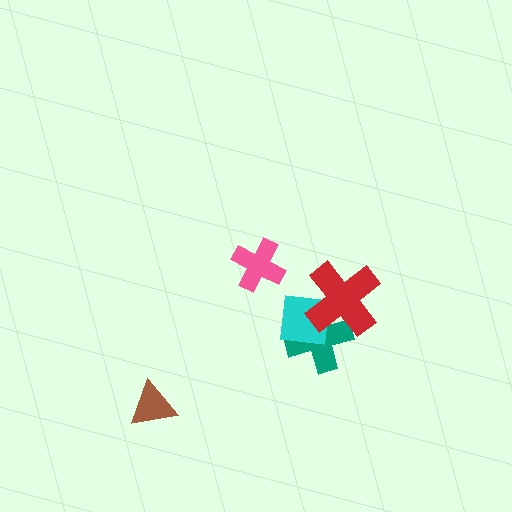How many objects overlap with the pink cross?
0 objects overlap with the pink cross.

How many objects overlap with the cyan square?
2 objects overlap with the cyan square.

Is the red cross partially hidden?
No, no other shape covers it.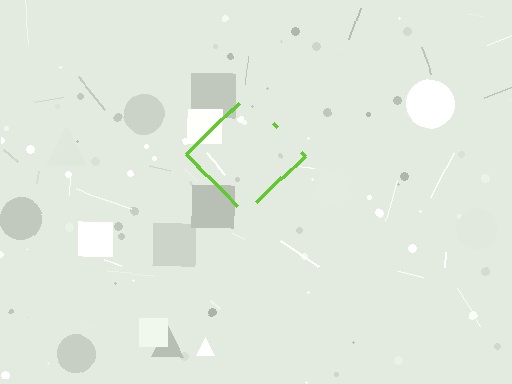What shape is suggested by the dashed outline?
The dashed outline suggests a diamond.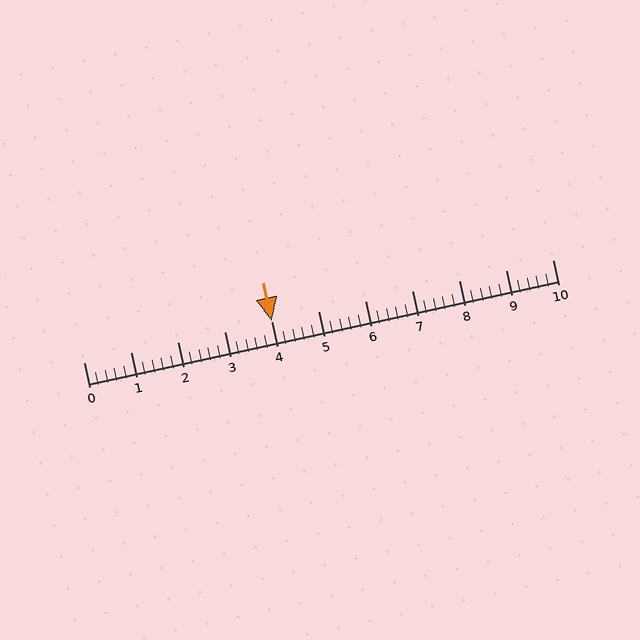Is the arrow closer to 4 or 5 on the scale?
The arrow is closer to 4.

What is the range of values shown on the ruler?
The ruler shows values from 0 to 10.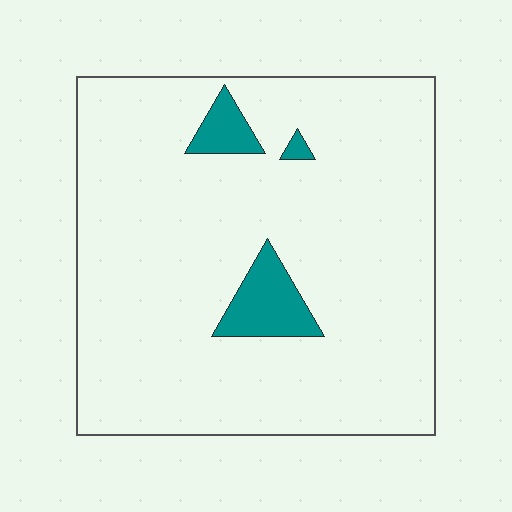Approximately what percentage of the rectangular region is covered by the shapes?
Approximately 5%.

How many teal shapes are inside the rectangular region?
3.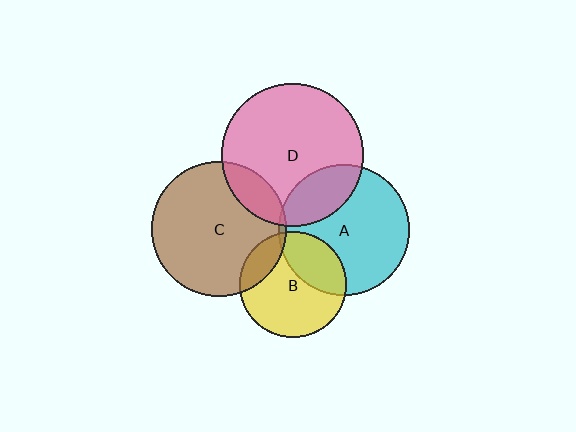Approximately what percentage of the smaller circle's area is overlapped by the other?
Approximately 30%.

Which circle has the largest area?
Circle D (pink).